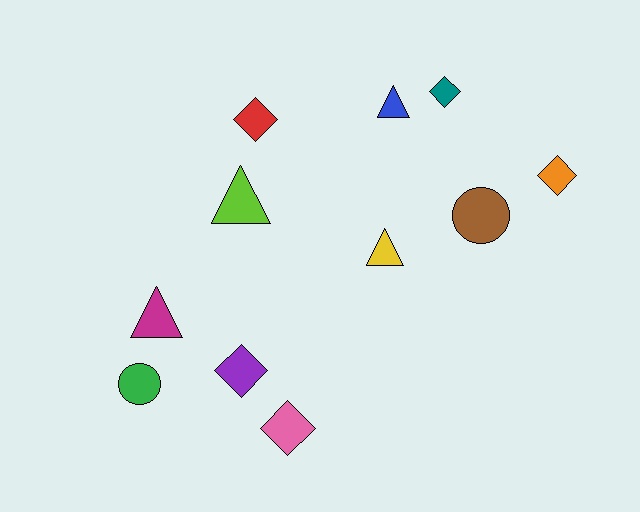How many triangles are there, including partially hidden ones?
There are 4 triangles.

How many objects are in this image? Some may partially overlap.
There are 11 objects.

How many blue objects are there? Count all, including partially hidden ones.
There is 1 blue object.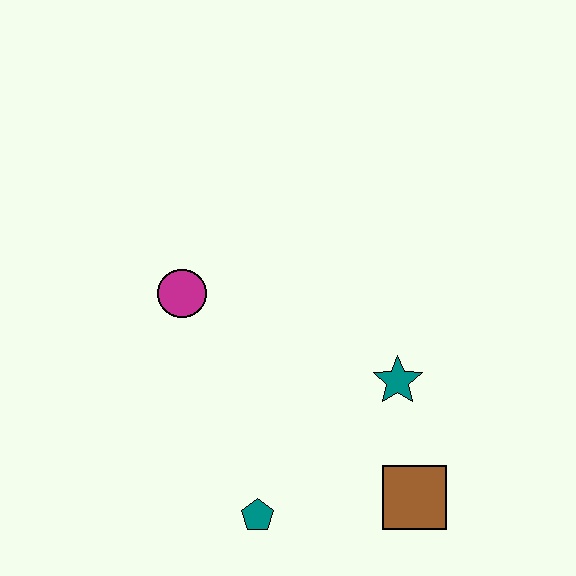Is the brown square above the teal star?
No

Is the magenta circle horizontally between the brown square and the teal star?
No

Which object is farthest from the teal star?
The magenta circle is farthest from the teal star.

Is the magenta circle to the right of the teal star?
No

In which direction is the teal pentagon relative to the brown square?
The teal pentagon is to the left of the brown square.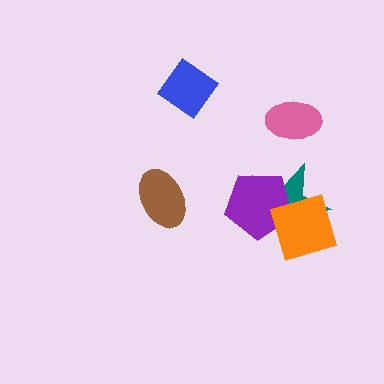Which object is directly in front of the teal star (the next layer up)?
The purple pentagon is directly in front of the teal star.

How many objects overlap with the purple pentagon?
2 objects overlap with the purple pentagon.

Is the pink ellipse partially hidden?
No, no other shape covers it.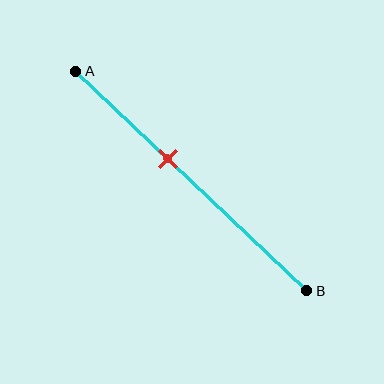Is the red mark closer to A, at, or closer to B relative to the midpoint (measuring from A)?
The red mark is closer to point A than the midpoint of segment AB.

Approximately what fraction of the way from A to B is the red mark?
The red mark is approximately 40% of the way from A to B.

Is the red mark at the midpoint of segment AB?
No, the mark is at about 40% from A, not at the 50% midpoint.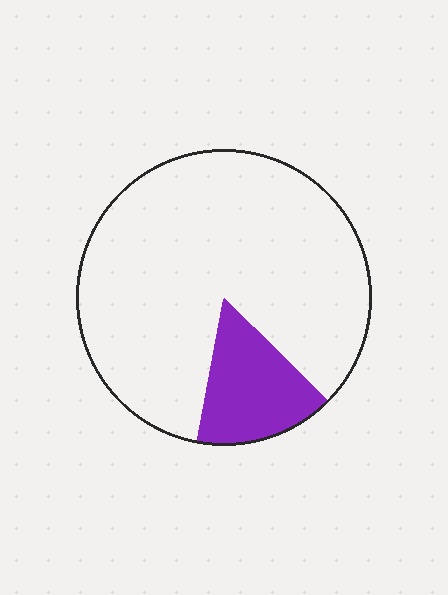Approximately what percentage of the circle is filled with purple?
Approximately 15%.